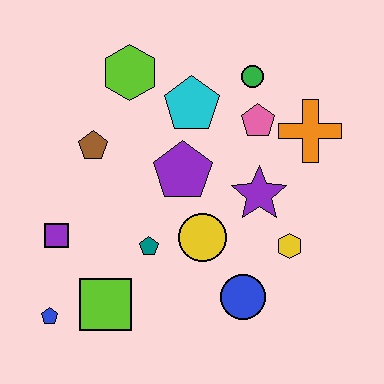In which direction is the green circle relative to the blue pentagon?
The green circle is above the blue pentagon.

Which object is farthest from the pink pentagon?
The blue pentagon is farthest from the pink pentagon.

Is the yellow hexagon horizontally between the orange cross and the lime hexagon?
Yes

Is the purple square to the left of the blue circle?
Yes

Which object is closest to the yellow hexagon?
The purple star is closest to the yellow hexagon.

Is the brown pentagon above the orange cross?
No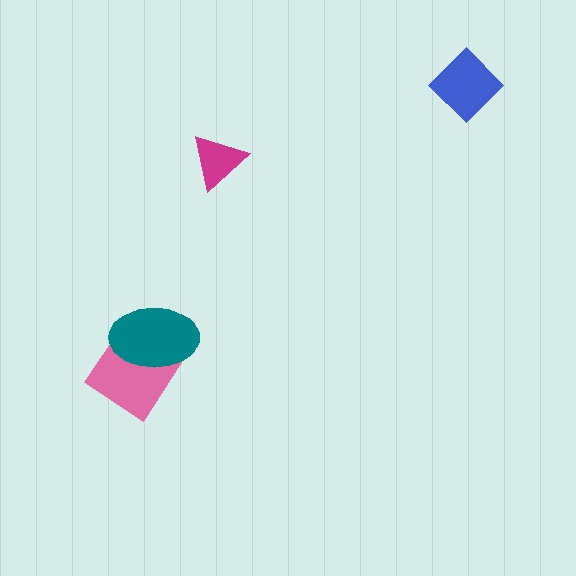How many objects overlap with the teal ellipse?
1 object overlaps with the teal ellipse.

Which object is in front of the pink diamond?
The teal ellipse is in front of the pink diamond.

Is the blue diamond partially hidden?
No, no other shape covers it.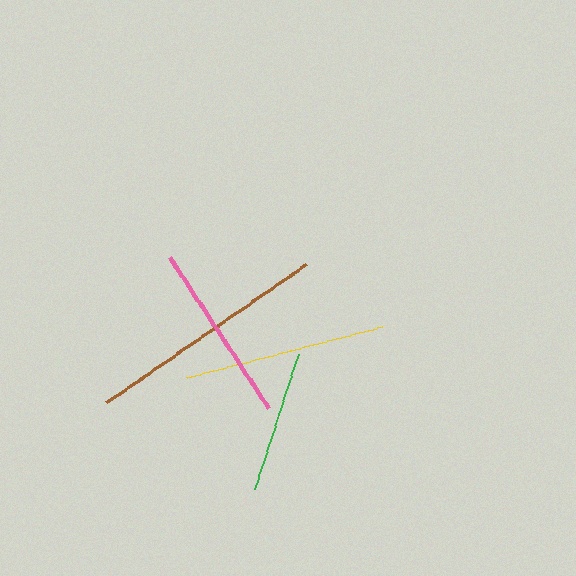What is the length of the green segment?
The green segment is approximately 143 pixels long.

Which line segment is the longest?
The brown line is the longest at approximately 242 pixels.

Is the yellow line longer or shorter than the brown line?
The brown line is longer than the yellow line.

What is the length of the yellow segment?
The yellow segment is approximately 202 pixels long.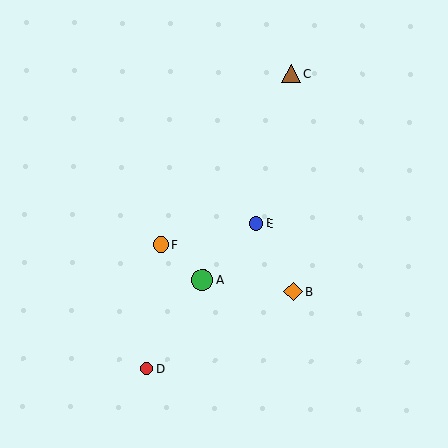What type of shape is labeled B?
Shape B is an orange diamond.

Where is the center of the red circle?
The center of the red circle is at (147, 369).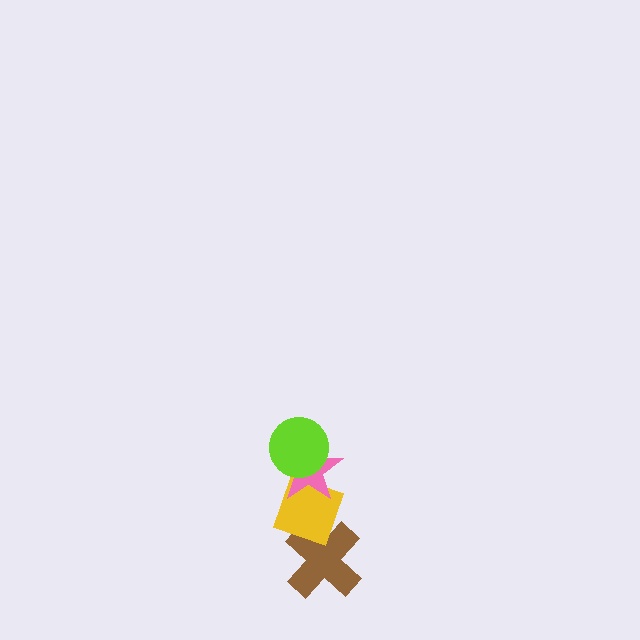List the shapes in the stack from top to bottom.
From top to bottom: the lime circle, the pink star, the yellow diamond, the brown cross.